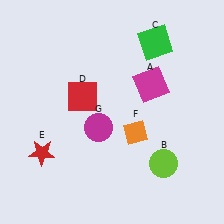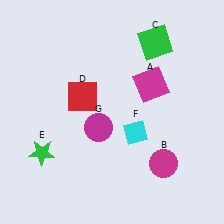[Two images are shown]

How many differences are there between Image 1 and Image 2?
There are 3 differences between the two images.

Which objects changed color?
B changed from lime to magenta. E changed from red to green. F changed from orange to cyan.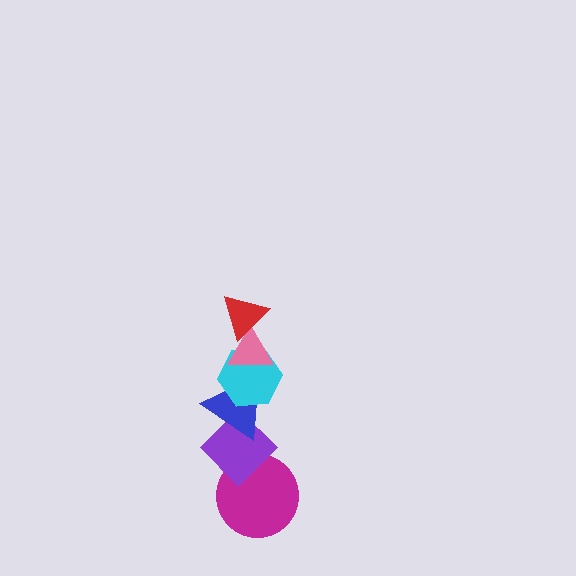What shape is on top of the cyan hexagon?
The pink triangle is on top of the cyan hexagon.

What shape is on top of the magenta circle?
The purple diamond is on top of the magenta circle.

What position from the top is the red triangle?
The red triangle is 1st from the top.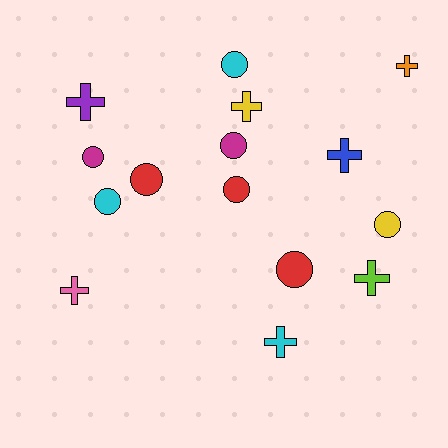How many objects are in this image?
There are 15 objects.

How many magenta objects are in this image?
There are 2 magenta objects.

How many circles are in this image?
There are 8 circles.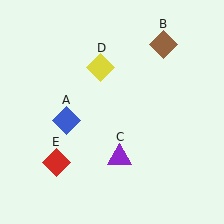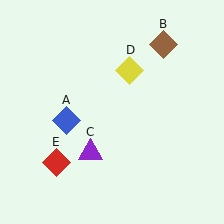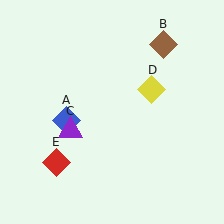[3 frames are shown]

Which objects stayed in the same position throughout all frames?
Blue diamond (object A) and brown diamond (object B) and red diamond (object E) remained stationary.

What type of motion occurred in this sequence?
The purple triangle (object C), yellow diamond (object D) rotated clockwise around the center of the scene.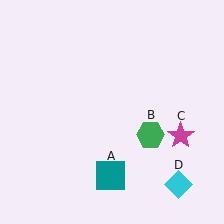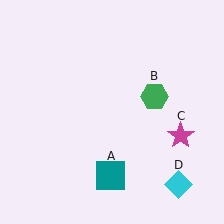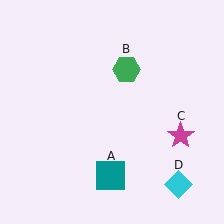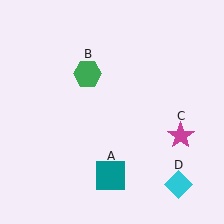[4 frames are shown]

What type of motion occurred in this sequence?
The green hexagon (object B) rotated counterclockwise around the center of the scene.